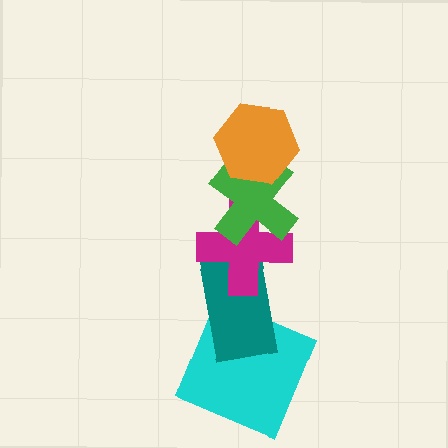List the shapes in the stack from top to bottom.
From top to bottom: the orange hexagon, the green cross, the magenta cross, the teal rectangle, the cyan square.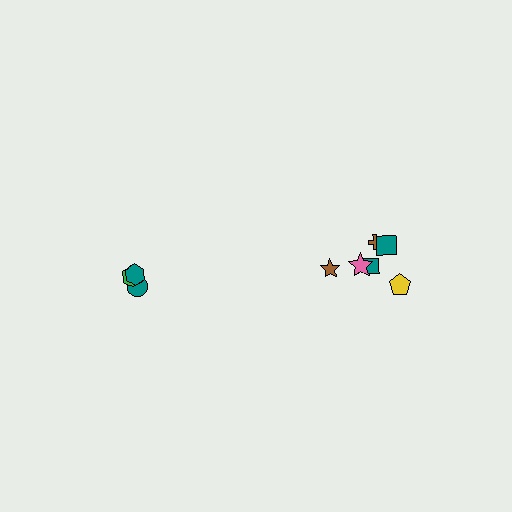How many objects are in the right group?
There are 6 objects.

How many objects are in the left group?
There are 3 objects.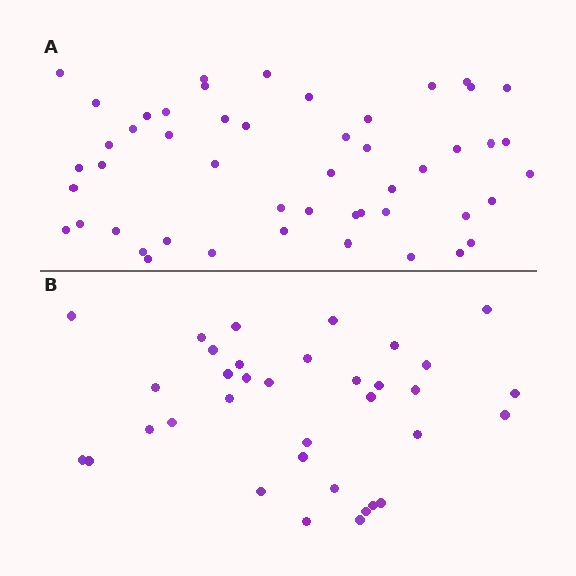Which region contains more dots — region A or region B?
Region A (the top region) has more dots.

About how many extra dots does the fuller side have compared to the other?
Region A has approximately 15 more dots than region B.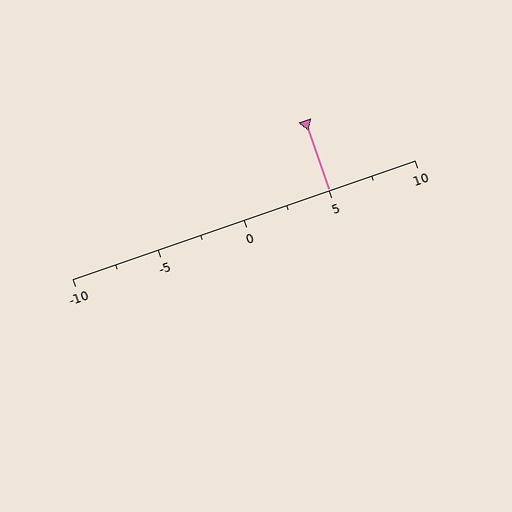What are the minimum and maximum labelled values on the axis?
The axis runs from -10 to 10.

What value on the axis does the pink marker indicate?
The marker indicates approximately 5.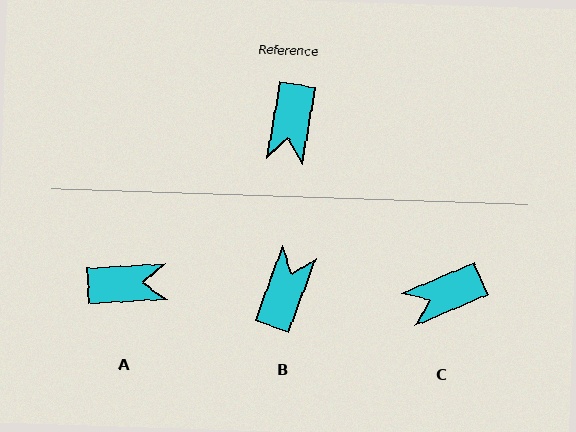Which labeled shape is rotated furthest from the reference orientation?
B, about 170 degrees away.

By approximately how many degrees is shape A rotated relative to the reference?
Approximately 103 degrees counter-clockwise.